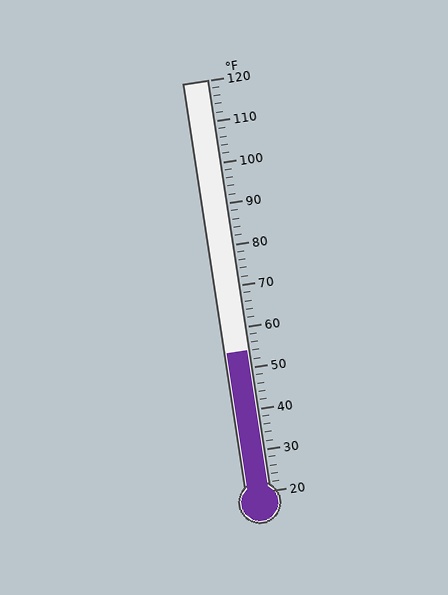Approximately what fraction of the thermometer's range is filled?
The thermometer is filled to approximately 35% of its range.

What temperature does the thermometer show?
The thermometer shows approximately 54°F.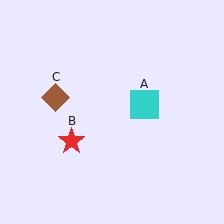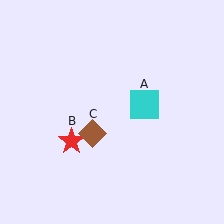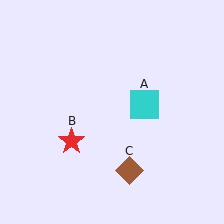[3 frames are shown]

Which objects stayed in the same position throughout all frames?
Cyan square (object A) and red star (object B) remained stationary.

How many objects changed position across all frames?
1 object changed position: brown diamond (object C).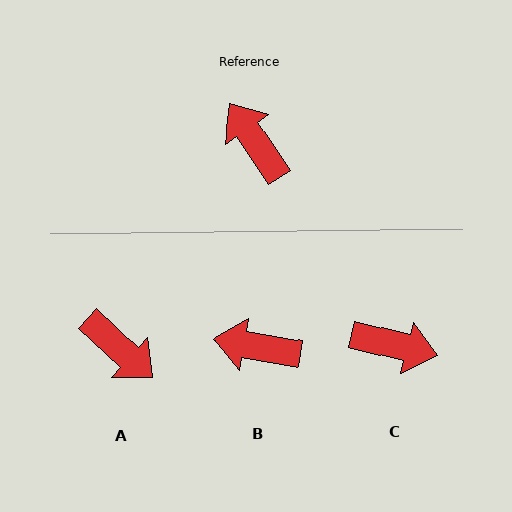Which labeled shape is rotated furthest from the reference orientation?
A, about 166 degrees away.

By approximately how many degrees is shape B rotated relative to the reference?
Approximately 46 degrees counter-clockwise.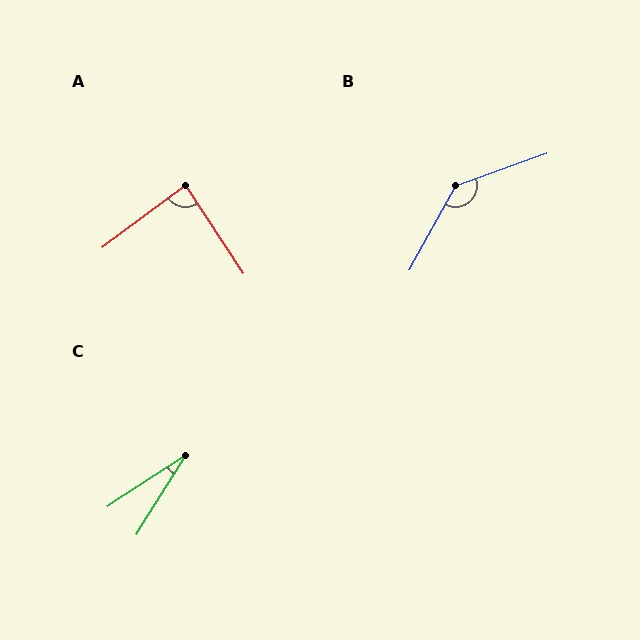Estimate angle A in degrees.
Approximately 86 degrees.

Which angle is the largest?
B, at approximately 138 degrees.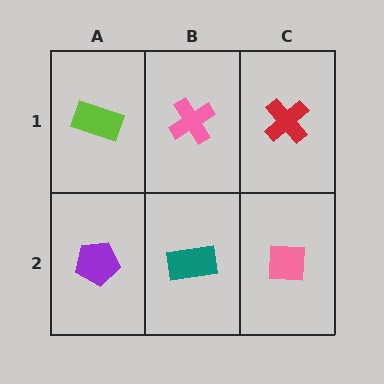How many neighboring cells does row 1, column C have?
2.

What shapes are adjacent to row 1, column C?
A pink square (row 2, column C), a pink cross (row 1, column B).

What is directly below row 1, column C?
A pink square.